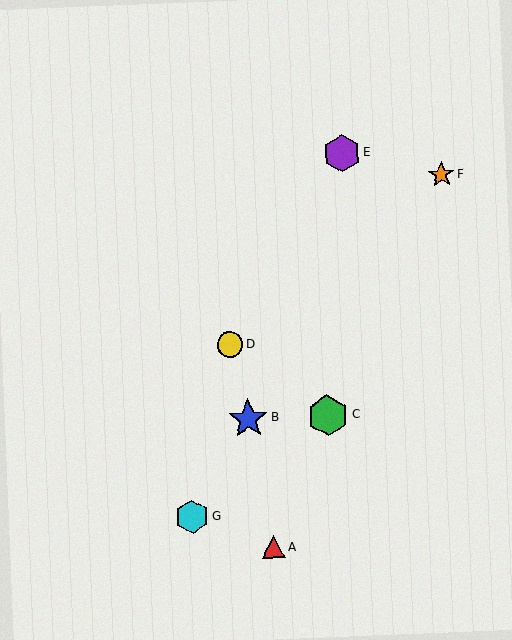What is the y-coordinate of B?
Object B is at y≈419.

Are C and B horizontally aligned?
Yes, both are at y≈416.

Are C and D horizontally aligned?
No, C is at y≈416 and D is at y≈345.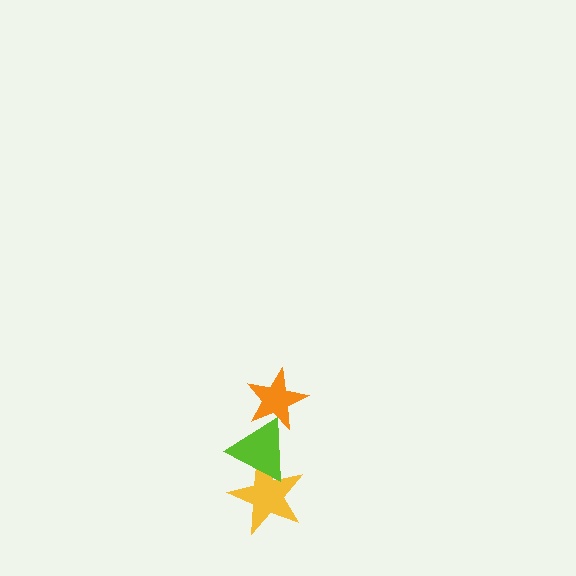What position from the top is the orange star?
The orange star is 1st from the top.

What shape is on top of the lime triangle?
The orange star is on top of the lime triangle.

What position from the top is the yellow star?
The yellow star is 3rd from the top.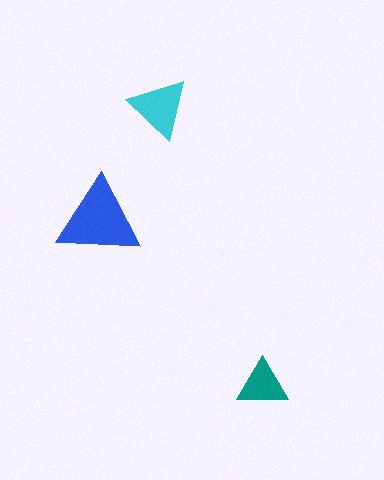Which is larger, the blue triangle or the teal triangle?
The blue one.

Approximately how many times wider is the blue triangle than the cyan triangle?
About 1.5 times wider.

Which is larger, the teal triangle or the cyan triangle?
The cyan one.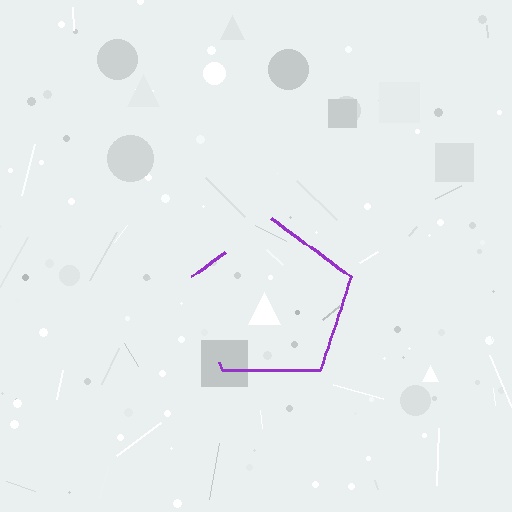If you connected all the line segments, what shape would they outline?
They would outline a pentagon.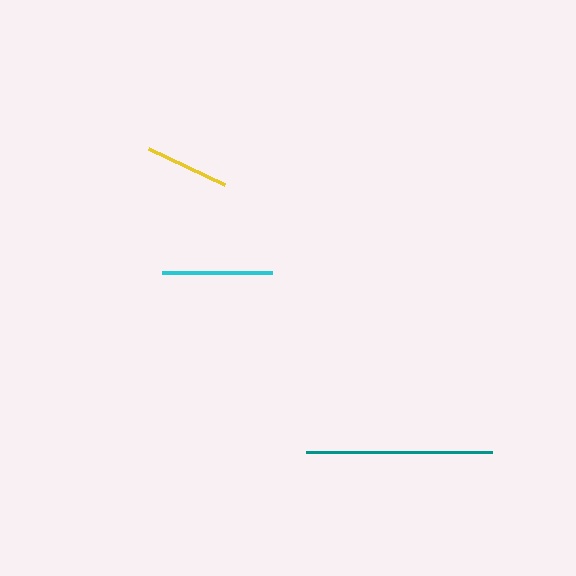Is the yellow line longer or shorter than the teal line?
The teal line is longer than the yellow line.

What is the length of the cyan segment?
The cyan segment is approximately 110 pixels long.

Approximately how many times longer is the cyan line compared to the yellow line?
The cyan line is approximately 1.3 times the length of the yellow line.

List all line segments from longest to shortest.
From longest to shortest: teal, cyan, yellow.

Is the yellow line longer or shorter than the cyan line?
The cyan line is longer than the yellow line.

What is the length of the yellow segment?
The yellow segment is approximately 84 pixels long.